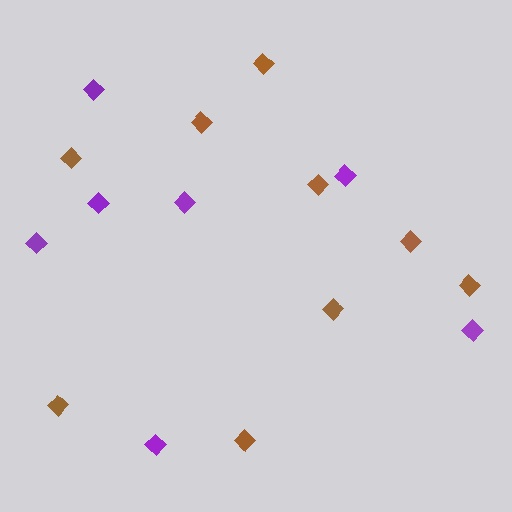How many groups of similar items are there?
There are 2 groups: one group of brown diamonds (9) and one group of purple diamonds (7).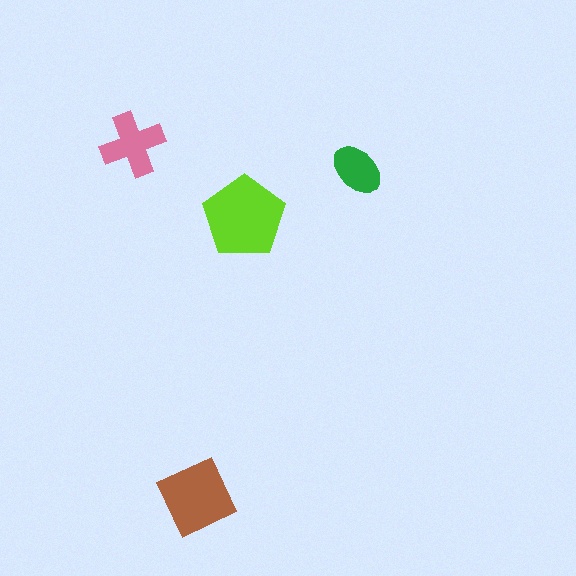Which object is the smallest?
The green ellipse.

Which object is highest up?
The pink cross is topmost.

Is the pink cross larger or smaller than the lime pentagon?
Smaller.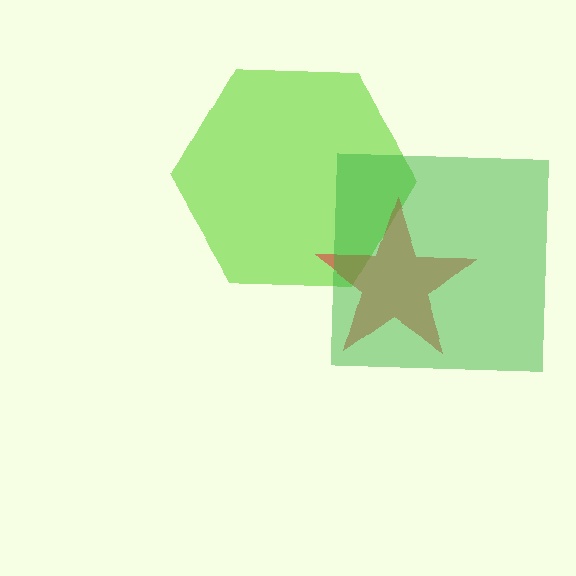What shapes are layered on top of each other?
The layered shapes are: a lime hexagon, a red star, a green square.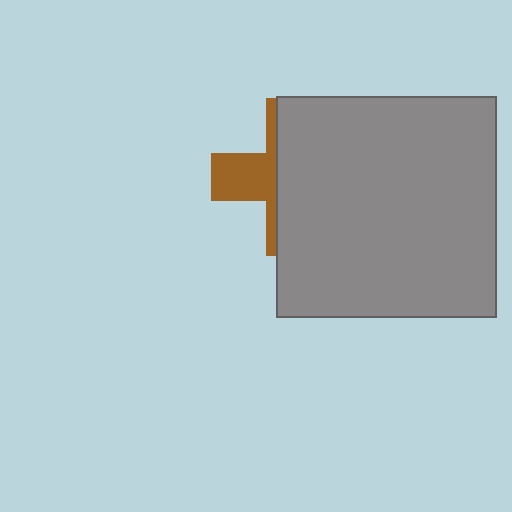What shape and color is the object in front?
The object in front is a gray square.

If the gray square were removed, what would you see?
You would see the complete brown cross.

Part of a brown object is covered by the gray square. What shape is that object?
It is a cross.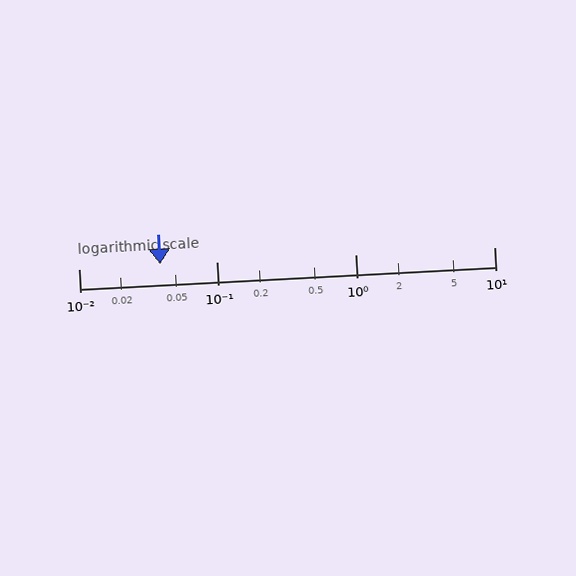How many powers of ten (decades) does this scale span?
The scale spans 3 decades, from 0.01 to 10.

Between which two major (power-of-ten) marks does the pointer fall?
The pointer is between 0.01 and 0.1.